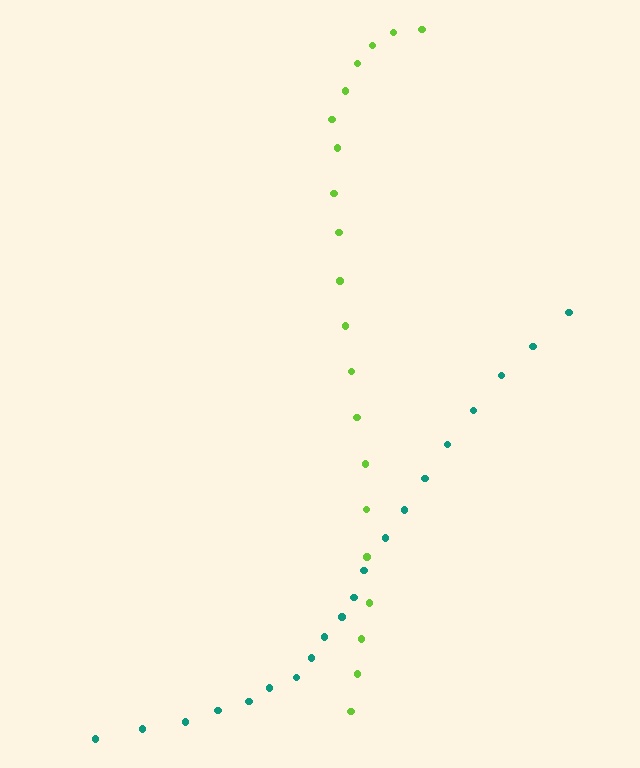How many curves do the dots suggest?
There are 2 distinct paths.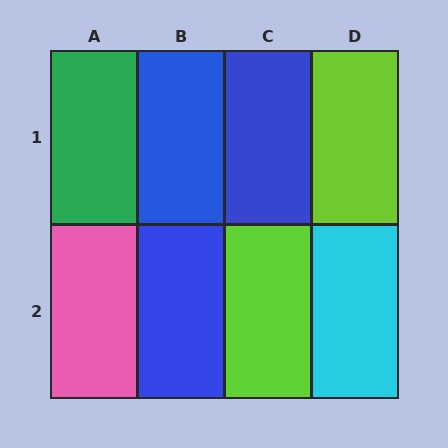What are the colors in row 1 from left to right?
Green, blue, blue, lime.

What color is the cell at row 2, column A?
Pink.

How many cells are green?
1 cell is green.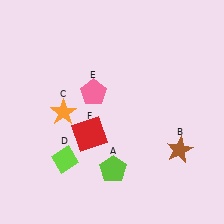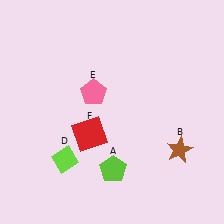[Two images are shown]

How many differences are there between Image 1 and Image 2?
There is 1 difference between the two images.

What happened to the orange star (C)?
The orange star (C) was removed in Image 2. It was in the bottom-left area of Image 1.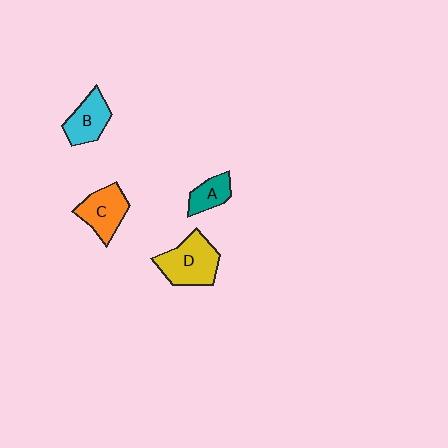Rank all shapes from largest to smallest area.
From largest to smallest: D (yellow), C (orange), B (cyan), A (teal).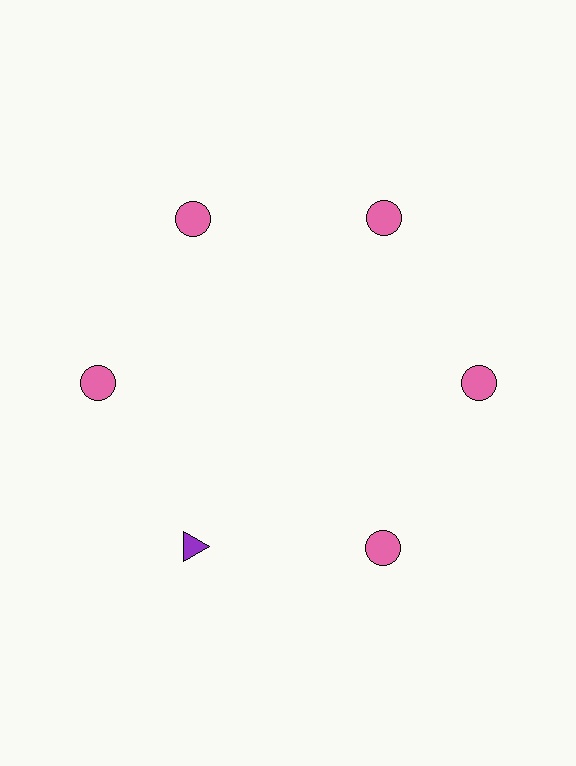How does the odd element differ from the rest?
It differs in both color (purple instead of pink) and shape (triangle instead of circle).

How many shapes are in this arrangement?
There are 6 shapes arranged in a ring pattern.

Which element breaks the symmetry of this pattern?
The purple triangle at roughly the 7 o'clock position breaks the symmetry. All other shapes are pink circles.